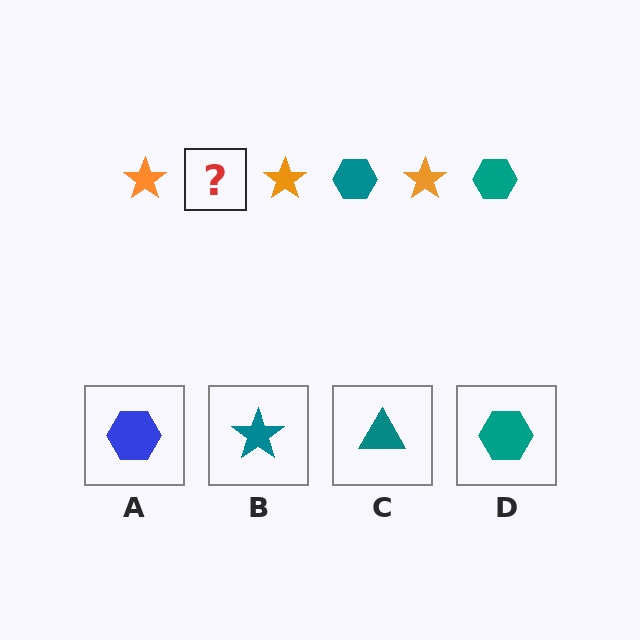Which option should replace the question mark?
Option D.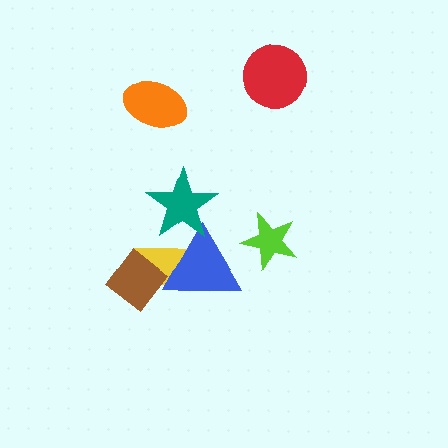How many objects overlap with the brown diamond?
2 objects overlap with the brown diamond.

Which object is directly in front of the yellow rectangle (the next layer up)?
The brown diamond is directly in front of the yellow rectangle.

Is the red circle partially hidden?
No, no other shape covers it.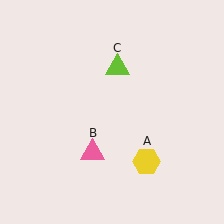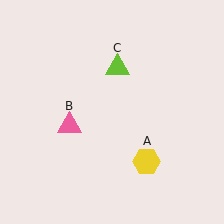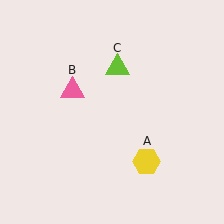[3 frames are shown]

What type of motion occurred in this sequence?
The pink triangle (object B) rotated clockwise around the center of the scene.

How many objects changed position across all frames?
1 object changed position: pink triangle (object B).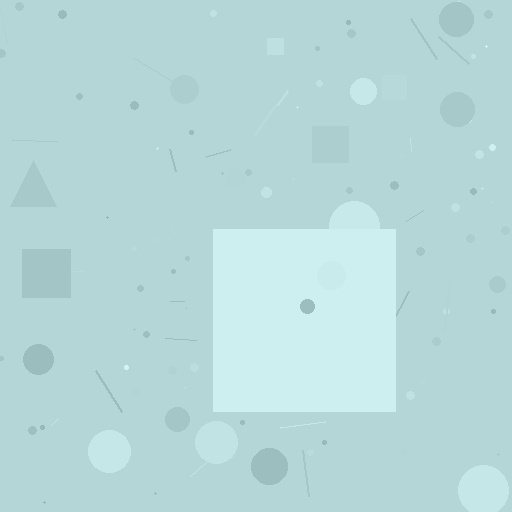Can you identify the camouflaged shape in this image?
The camouflaged shape is a square.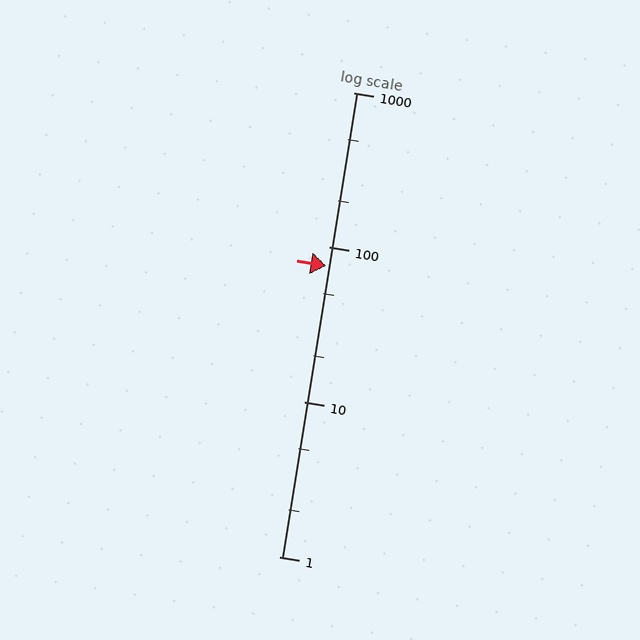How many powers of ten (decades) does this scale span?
The scale spans 3 decades, from 1 to 1000.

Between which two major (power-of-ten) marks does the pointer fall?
The pointer is between 10 and 100.